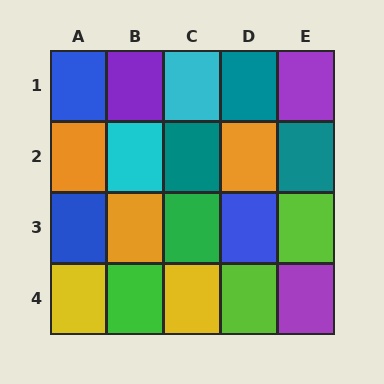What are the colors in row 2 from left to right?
Orange, cyan, teal, orange, teal.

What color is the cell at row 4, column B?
Green.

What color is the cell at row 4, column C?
Yellow.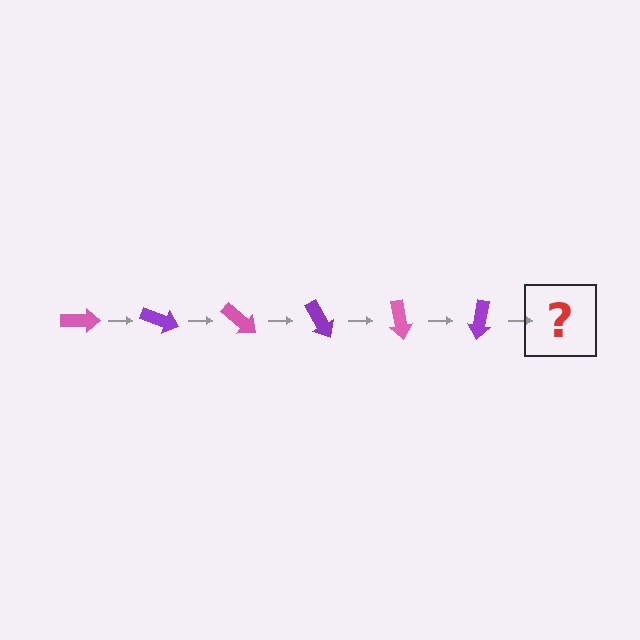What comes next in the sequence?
The next element should be a pink arrow, rotated 120 degrees from the start.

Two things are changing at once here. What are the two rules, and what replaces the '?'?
The two rules are that it rotates 20 degrees each step and the color cycles through pink and purple. The '?' should be a pink arrow, rotated 120 degrees from the start.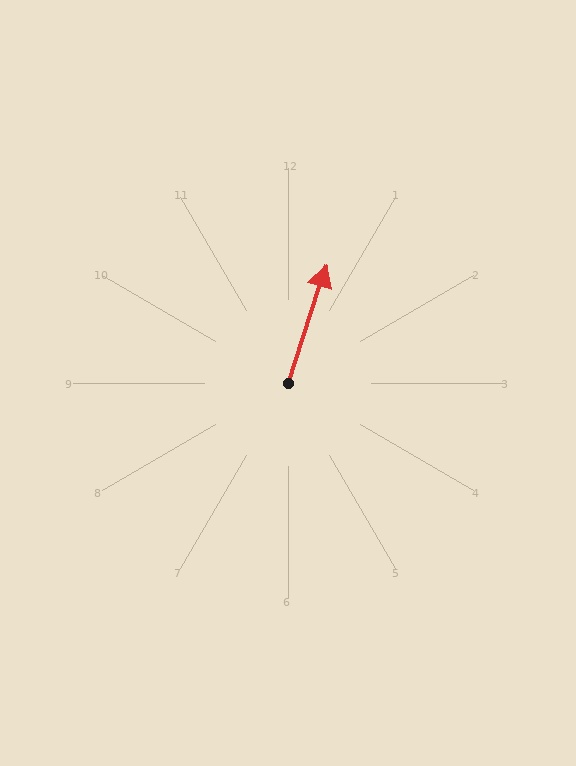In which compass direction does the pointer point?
North.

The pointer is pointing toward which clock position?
Roughly 1 o'clock.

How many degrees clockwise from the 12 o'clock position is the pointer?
Approximately 18 degrees.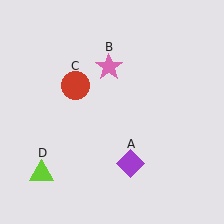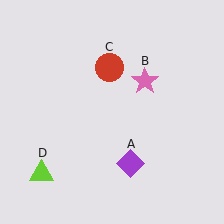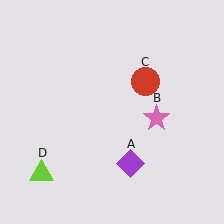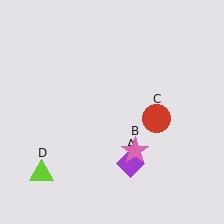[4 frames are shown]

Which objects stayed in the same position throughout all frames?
Purple diamond (object A) and lime triangle (object D) remained stationary.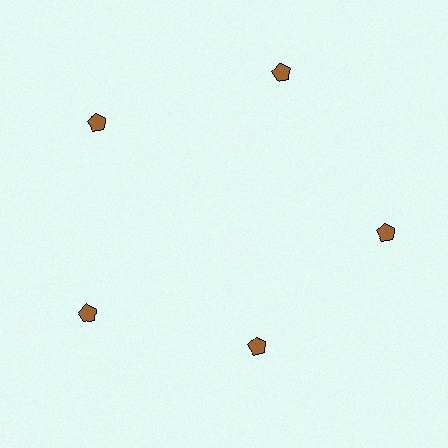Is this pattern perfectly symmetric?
No. The 5 brown pentagons are arranged in a ring, but one element near the 5 o'clock position is pulled inward toward the center, breaking the 5-fold rotational symmetry.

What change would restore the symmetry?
The symmetry would be restored by moving it outward, back onto the ring so that all 5 pentagons sit at equal angles and equal distance from the center.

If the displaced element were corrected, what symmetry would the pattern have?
It would have 5-fold rotational symmetry — the pattern would map onto itself every 72 degrees.